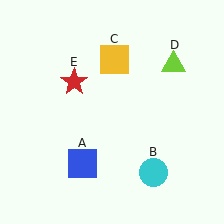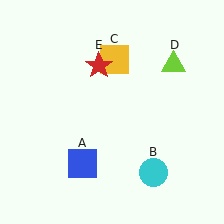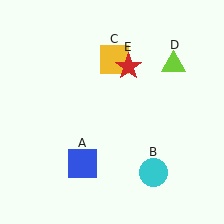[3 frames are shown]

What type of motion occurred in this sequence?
The red star (object E) rotated clockwise around the center of the scene.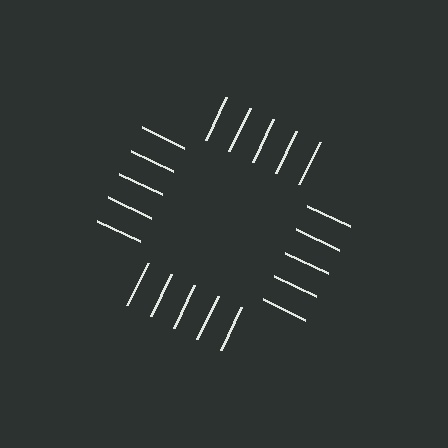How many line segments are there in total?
20 — 5 along each of the 4 edges.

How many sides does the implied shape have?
4 sides — the line-ends trace a square.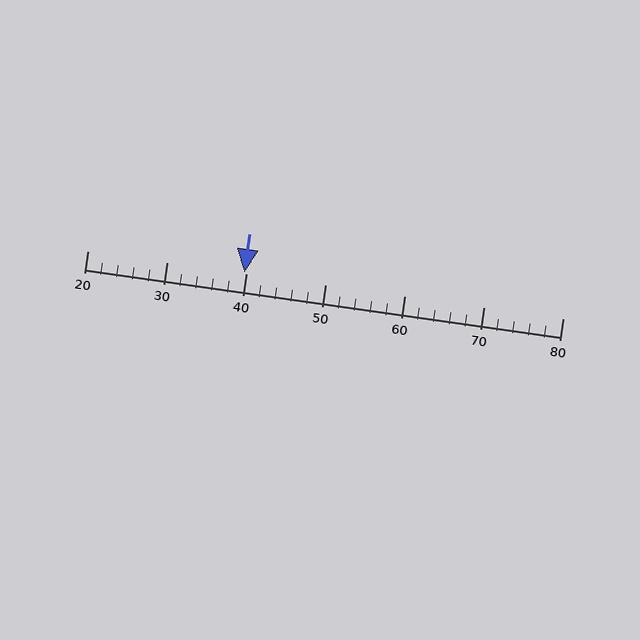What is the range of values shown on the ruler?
The ruler shows values from 20 to 80.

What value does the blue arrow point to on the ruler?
The blue arrow points to approximately 40.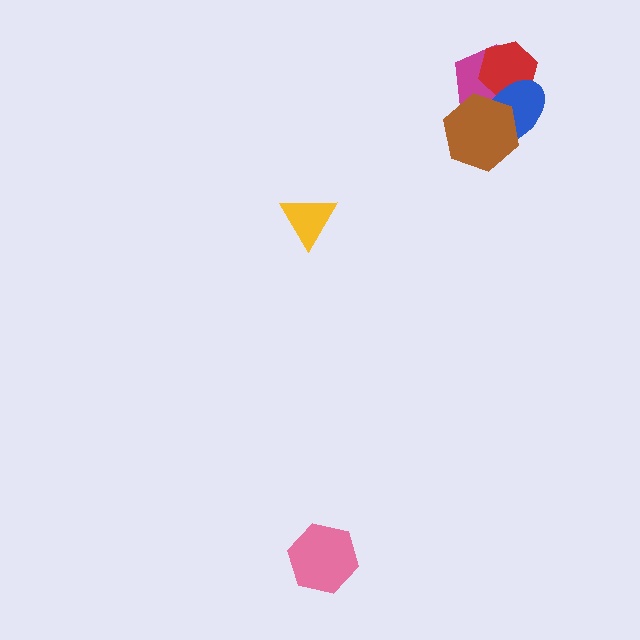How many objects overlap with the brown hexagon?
2 objects overlap with the brown hexagon.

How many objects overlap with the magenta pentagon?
3 objects overlap with the magenta pentagon.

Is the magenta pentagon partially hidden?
Yes, it is partially covered by another shape.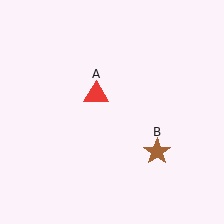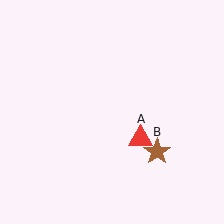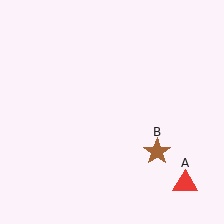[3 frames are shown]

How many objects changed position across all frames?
1 object changed position: red triangle (object A).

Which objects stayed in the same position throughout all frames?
Brown star (object B) remained stationary.